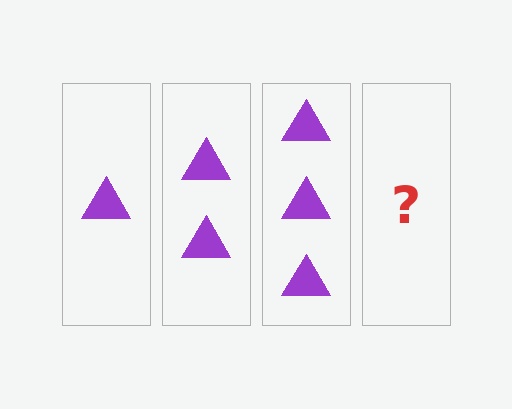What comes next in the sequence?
The next element should be 4 triangles.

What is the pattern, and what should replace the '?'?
The pattern is that each step adds one more triangle. The '?' should be 4 triangles.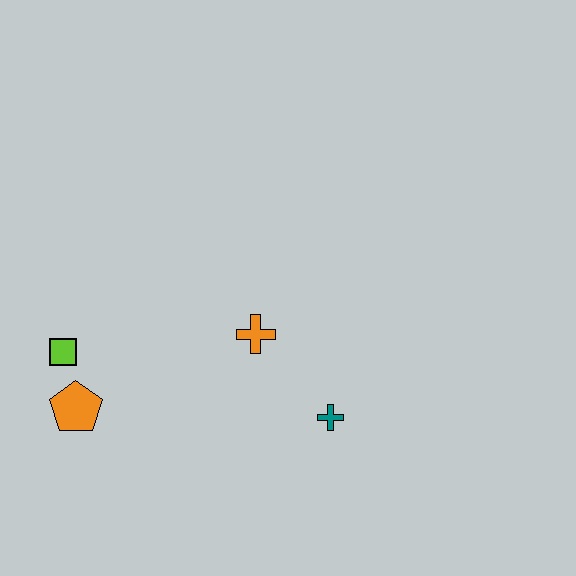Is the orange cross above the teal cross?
Yes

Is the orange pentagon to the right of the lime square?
Yes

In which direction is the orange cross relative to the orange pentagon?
The orange cross is to the right of the orange pentagon.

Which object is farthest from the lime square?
The teal cross is farthest from the lime square.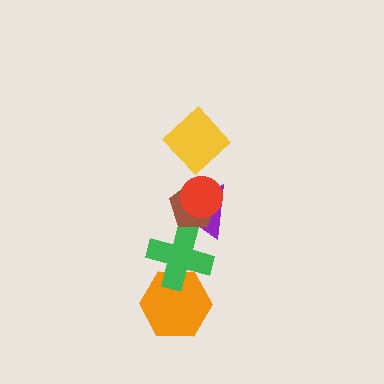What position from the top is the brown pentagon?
The brown pentagon is 3rd from the top.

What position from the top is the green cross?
The green cross is 5th from the top.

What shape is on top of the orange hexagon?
The green cross is on top of the orange hexagon.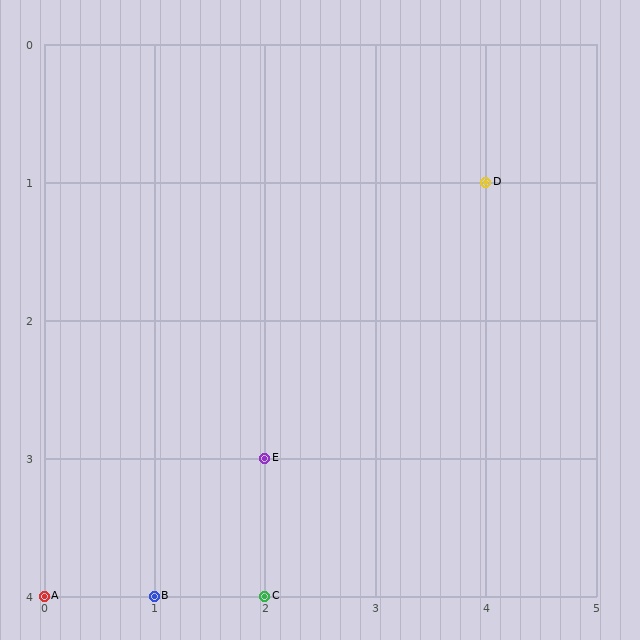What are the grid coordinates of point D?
Point D is at grid coordinates (4, 1).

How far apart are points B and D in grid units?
Points B and D are 3 columns and 3 rows apart (about 4.2 grid units diagonally).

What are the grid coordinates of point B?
Point B is at grid coordinates (1, 4).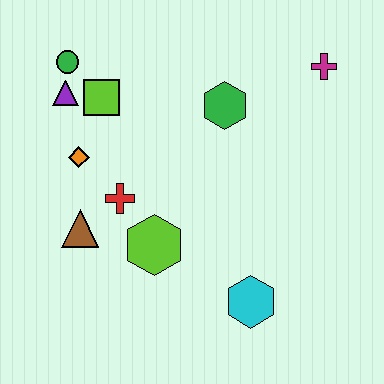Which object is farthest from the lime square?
The cyan hexagon is farthest from the lime square.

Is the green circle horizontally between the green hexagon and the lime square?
No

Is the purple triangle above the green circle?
No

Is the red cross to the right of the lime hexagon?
No